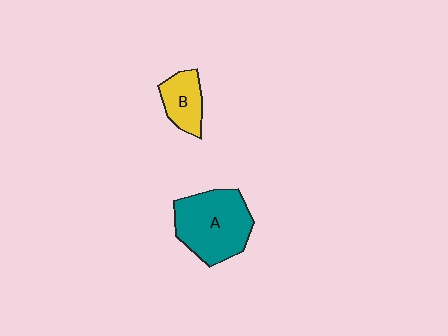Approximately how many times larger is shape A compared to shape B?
Approximately 2.1 times.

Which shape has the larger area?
Shape A (teal).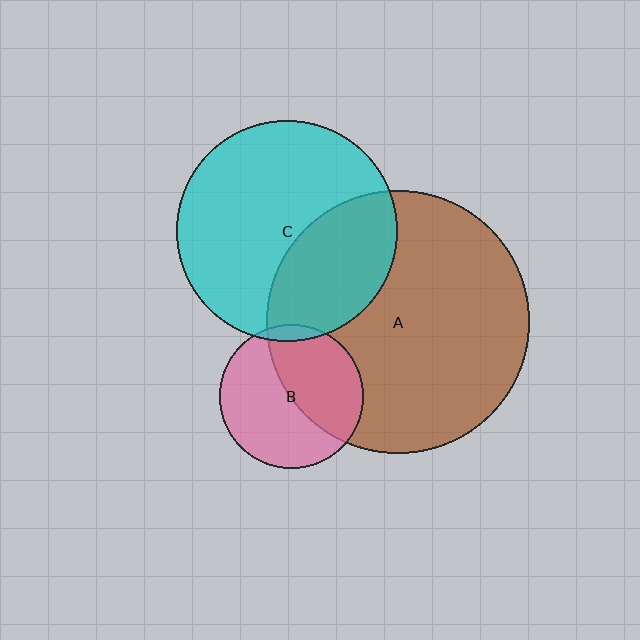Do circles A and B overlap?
Yes.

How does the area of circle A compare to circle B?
Approximately 3.4 times.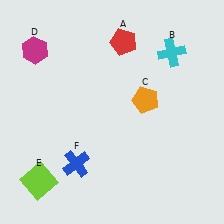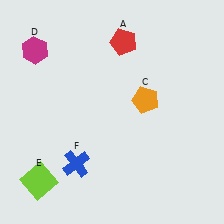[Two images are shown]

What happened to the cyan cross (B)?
The cyan cross (B) was removed in Image 2. It was in the top-right area of Image 1.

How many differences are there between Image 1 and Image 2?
There is 1 difference between the two images.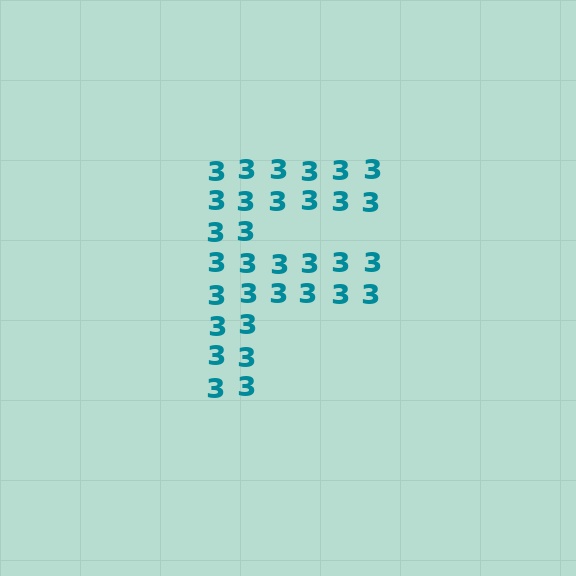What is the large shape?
The large shape is the letter F.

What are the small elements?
The small elements are digit 3's.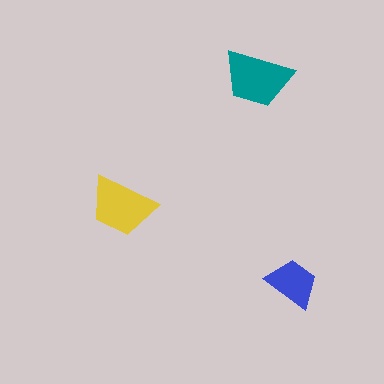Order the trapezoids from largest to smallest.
the teal one, the yellow one, the blue one.